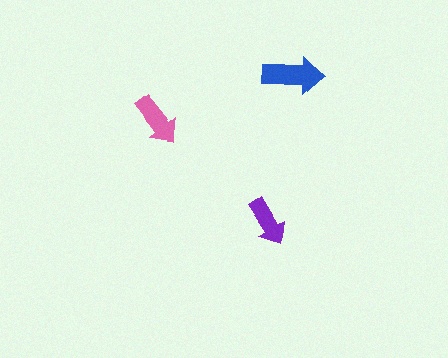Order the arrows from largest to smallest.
the blue one, the pink one, the purple one.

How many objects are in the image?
There are 3 objects in the image.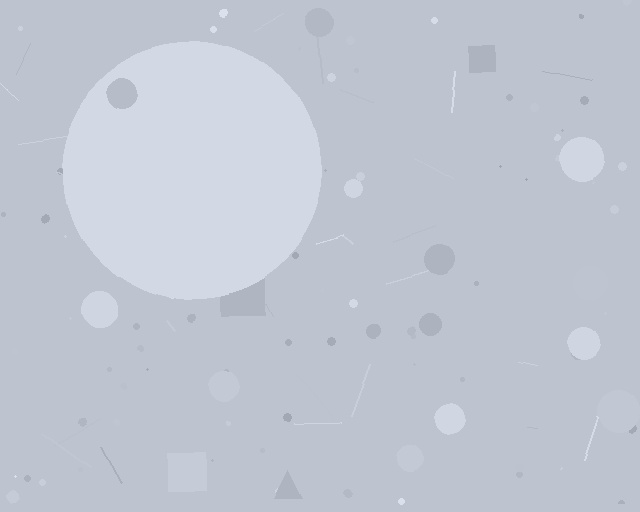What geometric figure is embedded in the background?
A circle is embedded in the background.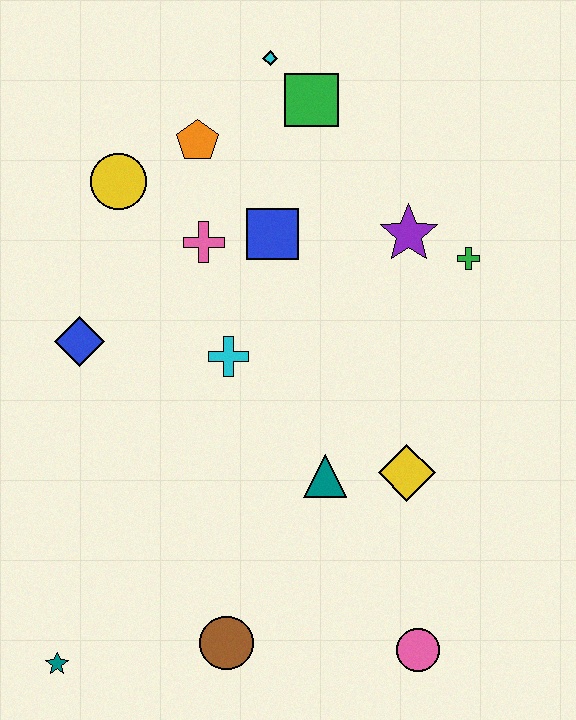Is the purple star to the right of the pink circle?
No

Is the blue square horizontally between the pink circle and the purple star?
No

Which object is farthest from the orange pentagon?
The pink circle is farthest from the orange pentagon.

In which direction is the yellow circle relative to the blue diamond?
The yellow circle is above the blue diamond.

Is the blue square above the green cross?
Yes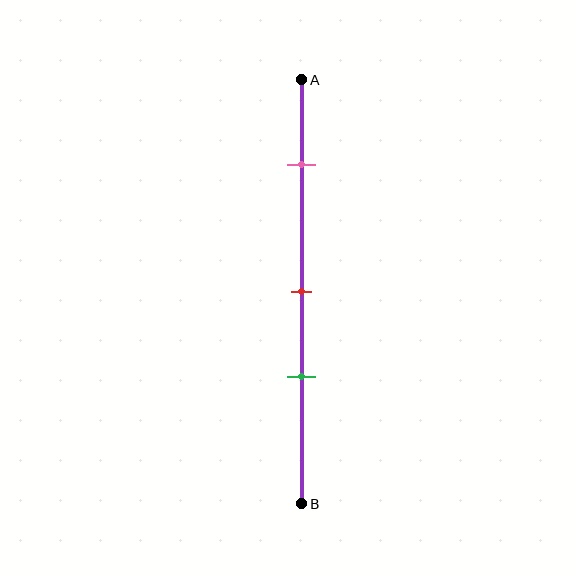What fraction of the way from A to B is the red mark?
The red mark is approximately 50% (0.5) of the way from A to B.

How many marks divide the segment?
There are 3 marks dividing the segment.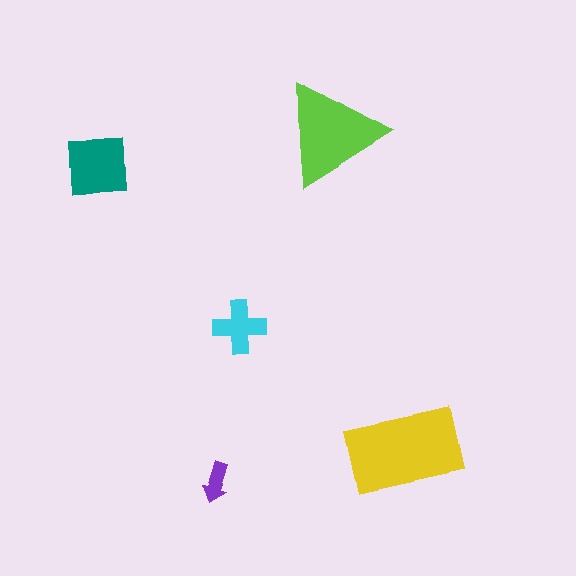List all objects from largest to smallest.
The yellow rectangle, the lime triangle, the teal square, the cyan cross, the purple arrow.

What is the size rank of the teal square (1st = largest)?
3rd.